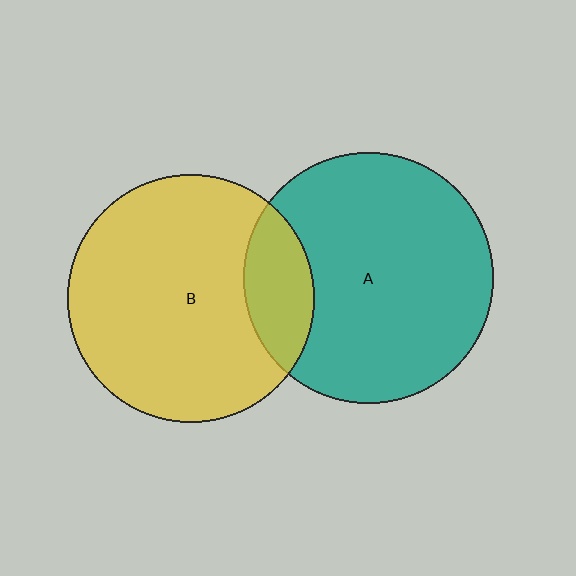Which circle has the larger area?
Circle A (teal).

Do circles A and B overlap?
Yes.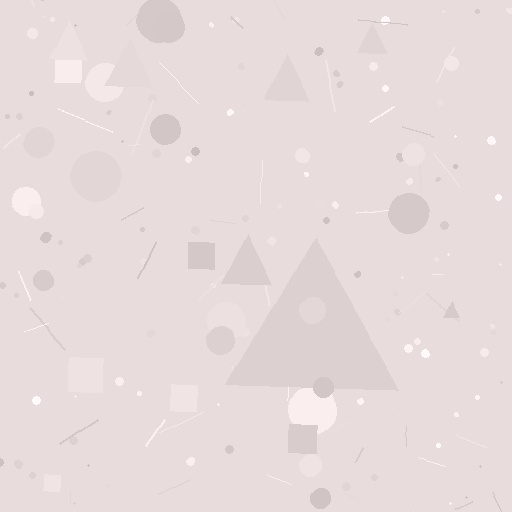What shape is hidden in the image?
A triangle is hidden in the image.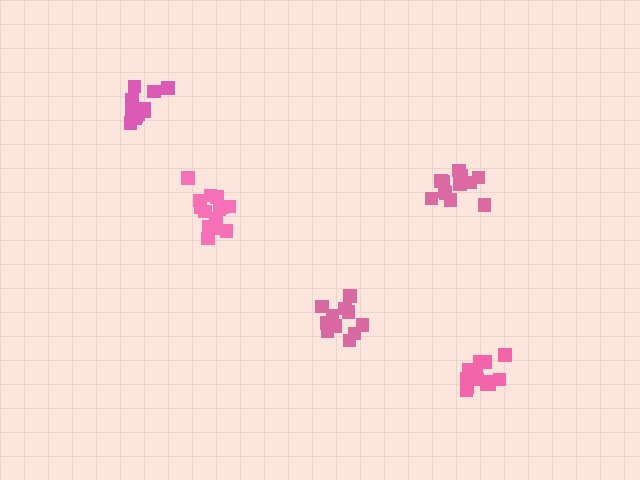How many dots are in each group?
Group 1: 12 dots, Group 2: 14 dots, Group 3: 13 dots, Group 4: 15 dots, Group 5: 12 dots (66 total).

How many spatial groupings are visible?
There are 5 spatial groupings.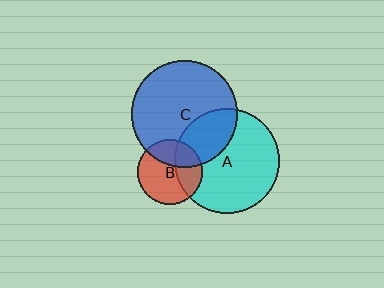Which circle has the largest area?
Circle C (blue).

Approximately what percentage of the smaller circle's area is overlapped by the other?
Approximately 35%.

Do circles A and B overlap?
Yes.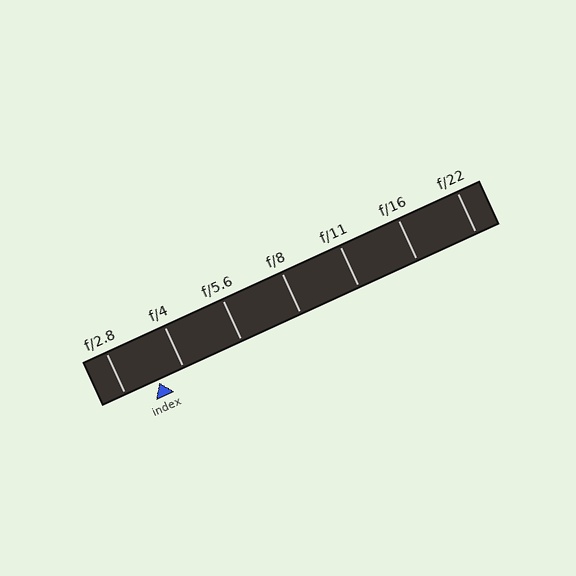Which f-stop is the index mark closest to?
The index mark is closest to f/4.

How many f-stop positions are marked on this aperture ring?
There are 7 f-stop positions marked.